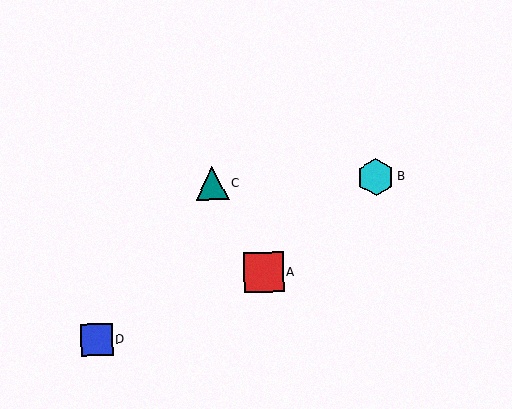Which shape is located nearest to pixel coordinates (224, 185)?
The teal triangle (labeled C) at (212, 184) is nearest to that location.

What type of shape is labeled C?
Shape C is a teal triangle.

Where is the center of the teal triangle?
The center of the teal triangle is at (212, 184).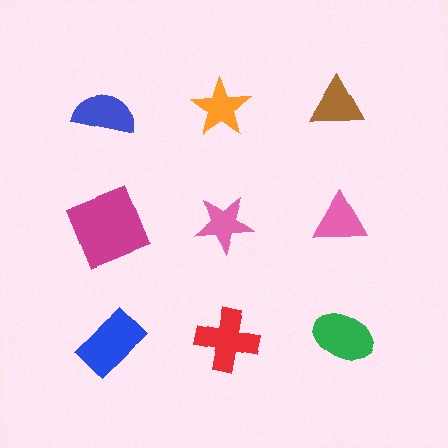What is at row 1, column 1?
A blue semicircle.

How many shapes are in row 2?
3 shapes.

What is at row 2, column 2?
A pink star.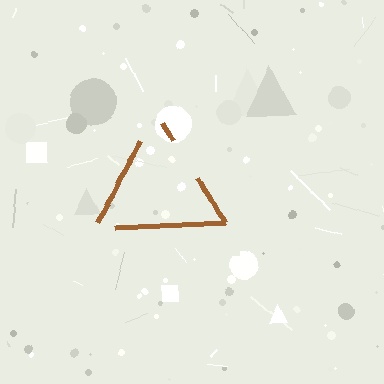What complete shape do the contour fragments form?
The contour fragments form a triangle.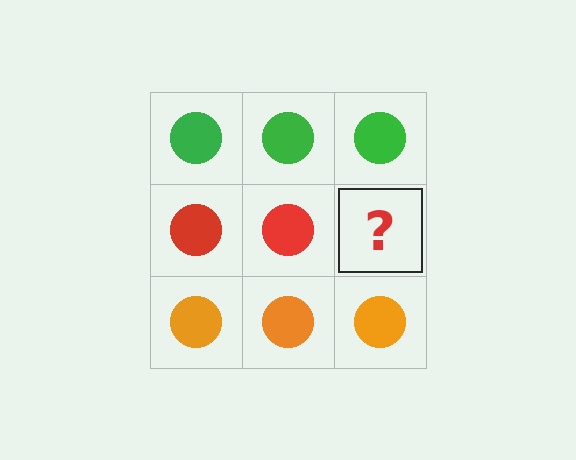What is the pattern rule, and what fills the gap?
The rule is that each row has a consistent color. The gap should be filled with a red circle.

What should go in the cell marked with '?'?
The missing cell should contain a red circle.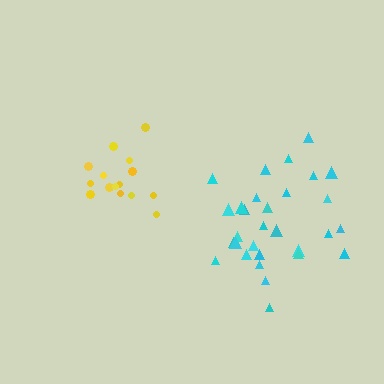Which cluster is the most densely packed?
Yellow.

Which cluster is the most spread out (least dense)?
Cyan.